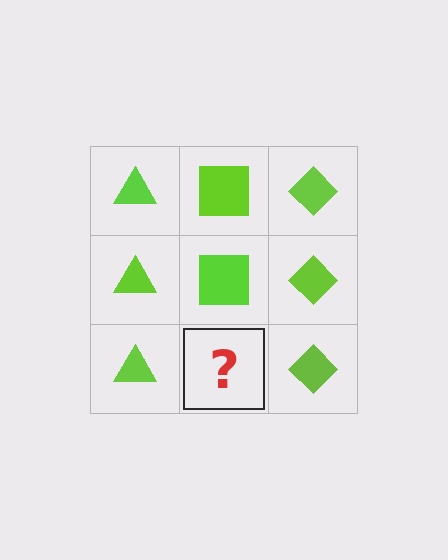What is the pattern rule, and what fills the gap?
The rule is that each column has a consistent shape. The gap should be filled with a lime square.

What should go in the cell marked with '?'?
The missing cell should contain a lime square.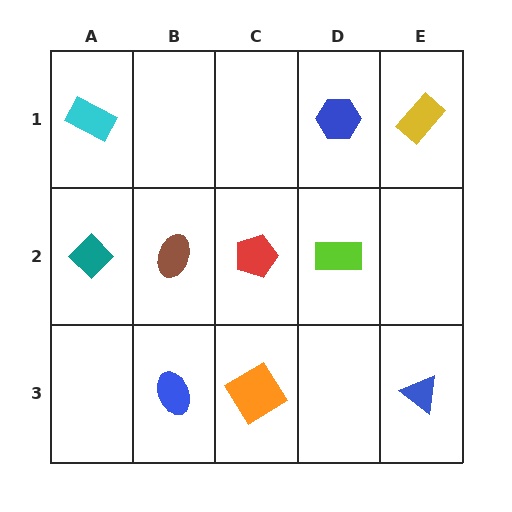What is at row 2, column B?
A brown ellipse.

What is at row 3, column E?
A blue triangle.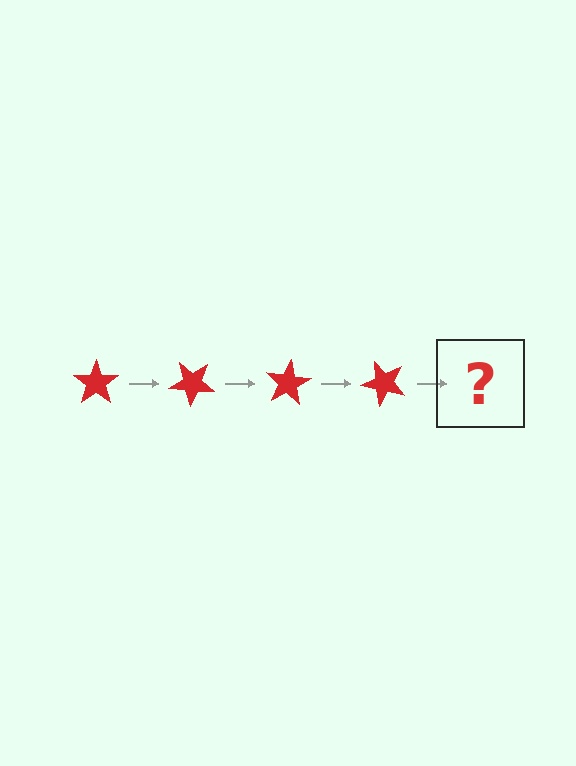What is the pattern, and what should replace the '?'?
The pattern is that the star rotates 40 degrees each step. The '?' should be a red star rotated 160 degrees.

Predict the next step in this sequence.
The next step is a red star rotated 160 degrees.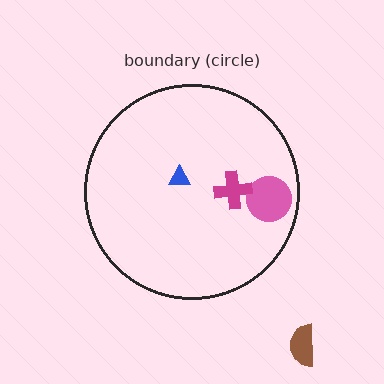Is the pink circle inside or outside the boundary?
Inside.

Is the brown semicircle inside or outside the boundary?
Outside.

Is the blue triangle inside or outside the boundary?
Inside.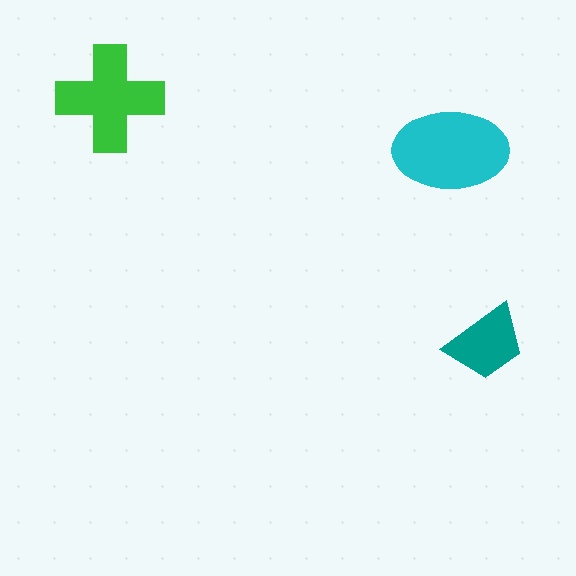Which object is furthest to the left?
The green cross is leftmost.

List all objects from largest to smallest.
The cyan ellipse, the green cross, the teal trapezoid.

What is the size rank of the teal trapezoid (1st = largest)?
3rd.